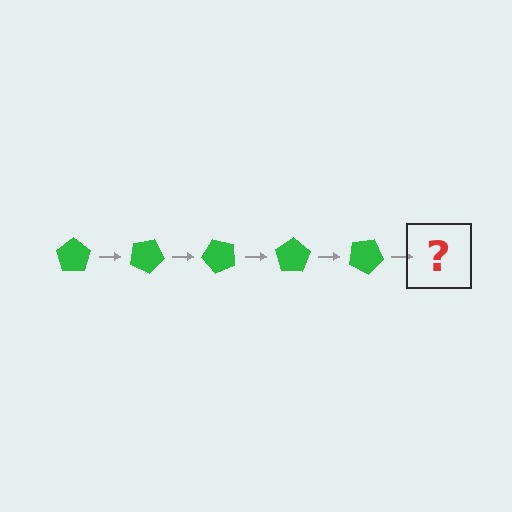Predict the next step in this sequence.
The next step is a green pentagon rotated 125 degrees.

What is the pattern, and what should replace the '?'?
The pattern is that the pentagon rotates 25 degrees each step. The '?' should be a green pentagon rotated 125 degrees.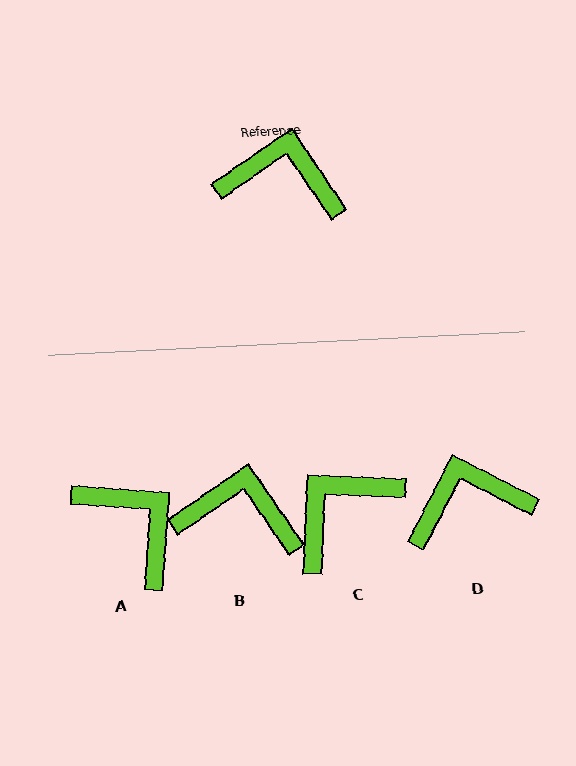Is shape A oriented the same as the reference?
No, it is off by about 38 degrees.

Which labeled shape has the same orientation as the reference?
B.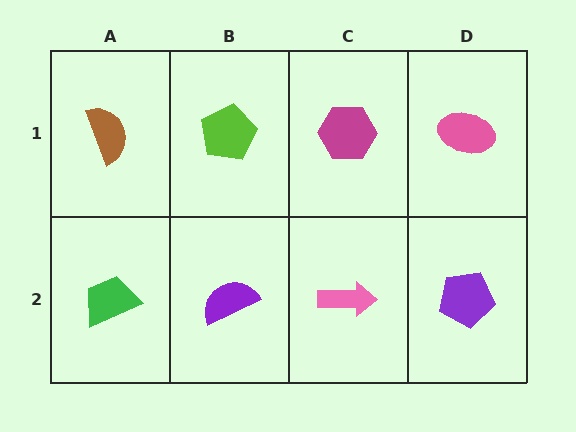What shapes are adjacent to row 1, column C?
A pink arrow (row 2, column C), a lime pentagon (row 1, column B), a pink ellipse (row 1, column D).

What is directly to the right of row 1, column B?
A magenta hexagon.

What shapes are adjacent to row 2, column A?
A brown semicircle (row 1, column A), a purple semicircle (row 2, column B).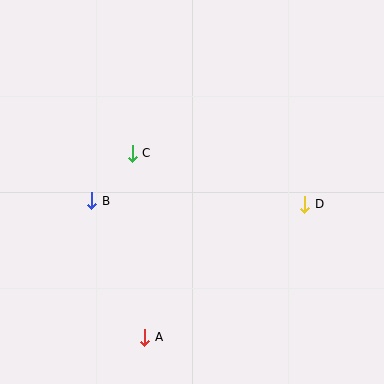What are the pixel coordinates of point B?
Point B is at (92, 201).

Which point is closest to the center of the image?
Point C at (132, 153) is closest to the center.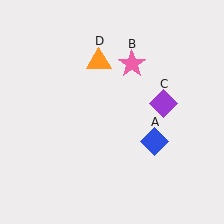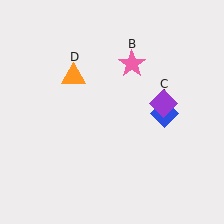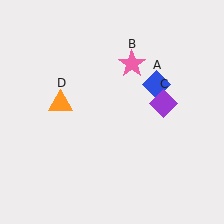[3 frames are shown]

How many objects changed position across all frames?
2 objects changed position: blue diamond (object A), orange triangle (object D).